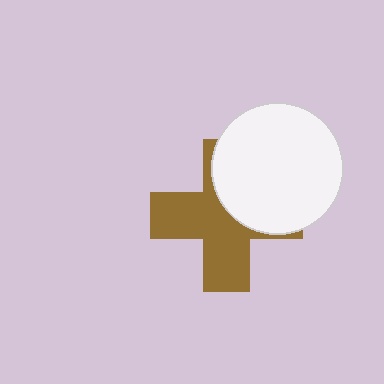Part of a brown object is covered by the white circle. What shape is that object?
It is a cross.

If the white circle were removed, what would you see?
You would see the complete brown cross.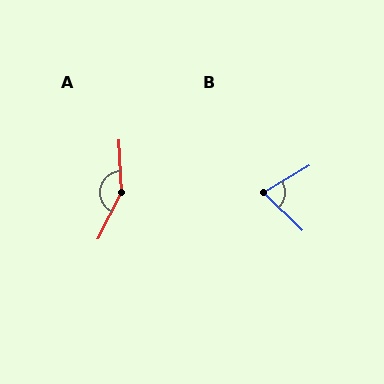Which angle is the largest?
A, at approximately 150 degrees.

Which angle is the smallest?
B, at approximately 76 degrees.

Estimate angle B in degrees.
Approximately 76 degrees.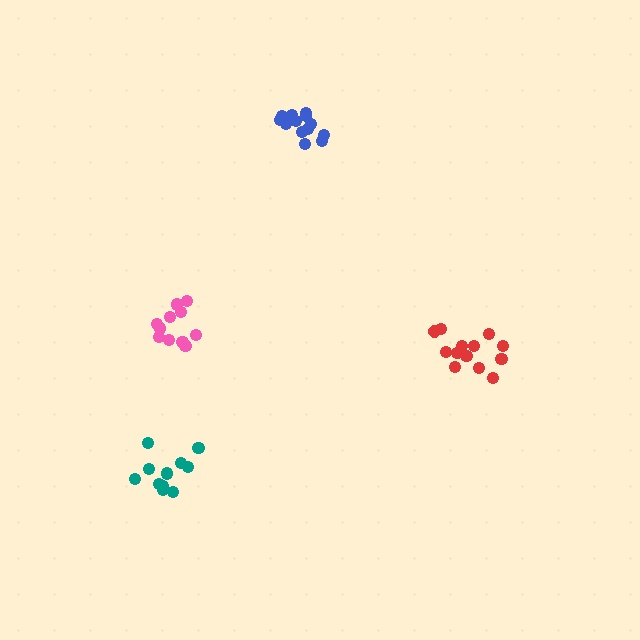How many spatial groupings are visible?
There are 4 spatial groupings.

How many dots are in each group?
Group 1: 13 dots, Group 2: 11 dots, Group 3: 11 dots, Group 4: 13 dots (48 total).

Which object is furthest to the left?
The teal cluster is leftmost.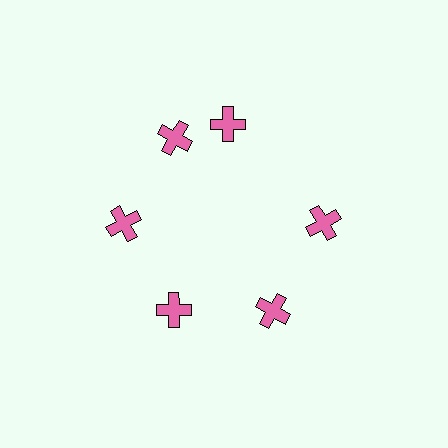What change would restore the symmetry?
The symmetry would be restored by rotating it back into even spacing with its neighbors so that all 6 crosses sit at equal angles and equal distance from the center.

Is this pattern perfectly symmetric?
No. The 6 pink crosses are arranged in a ring, but one element near the 1 o'clock position is rotated out of alignment along the ring, breaking the 6-fold rotational symmetry.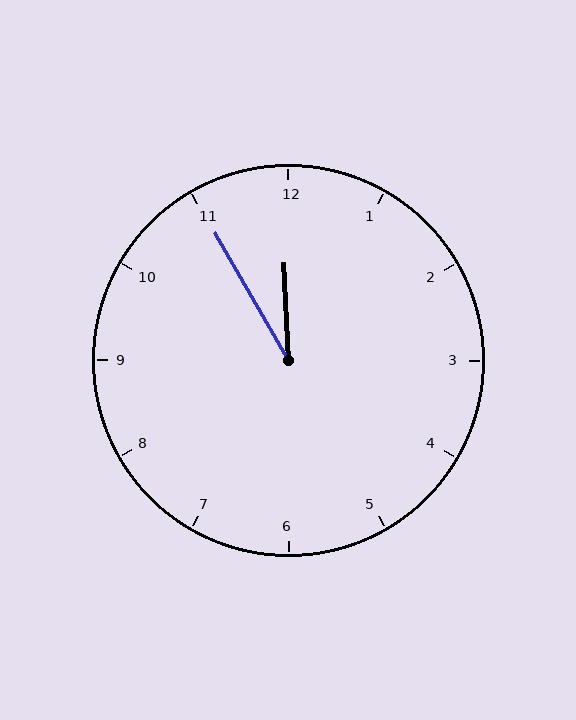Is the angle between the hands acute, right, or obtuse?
It is acute.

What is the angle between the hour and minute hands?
Approximately 28 degrees.